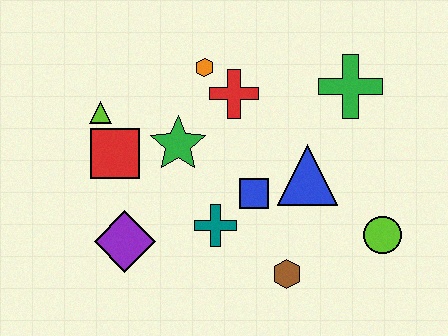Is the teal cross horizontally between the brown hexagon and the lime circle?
No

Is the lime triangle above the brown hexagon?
Yes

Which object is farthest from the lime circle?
The lime triangle is farthest from the lime circle.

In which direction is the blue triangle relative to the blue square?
The blue triangle is to the right of the blue square.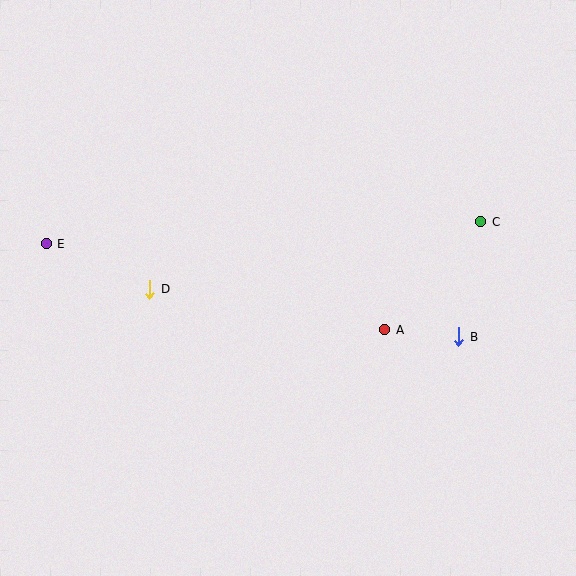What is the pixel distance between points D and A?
The distance between D and A is 239 pixels.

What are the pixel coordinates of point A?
Point A is at (385, 330).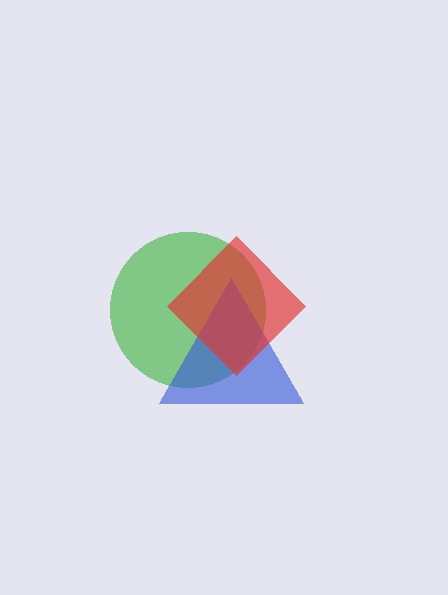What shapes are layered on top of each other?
The layered shapes are: a green circle, a blue triangle, a red diamond.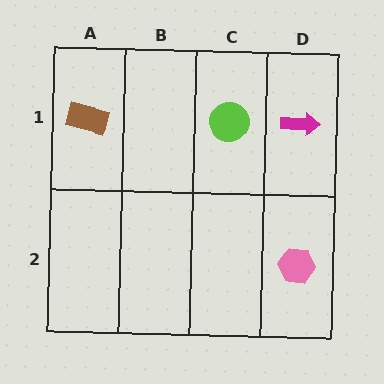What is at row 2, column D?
A pink hexagon.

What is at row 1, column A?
A brown rectangle.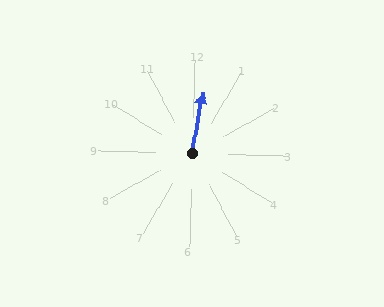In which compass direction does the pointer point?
North.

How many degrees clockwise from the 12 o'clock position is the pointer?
Approximately 9 degrees.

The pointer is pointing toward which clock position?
Roughly 12 o'clock.